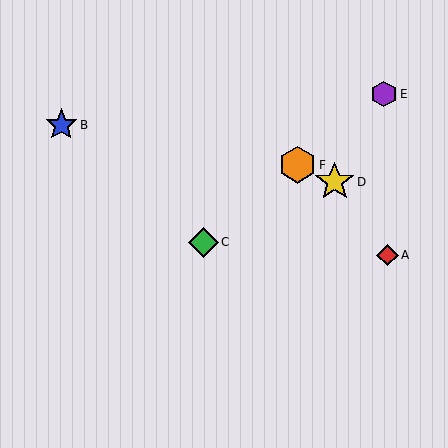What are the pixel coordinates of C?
Object C is at (204, 242).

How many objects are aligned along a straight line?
3 objects (C, E, F) are aligned along a straight line.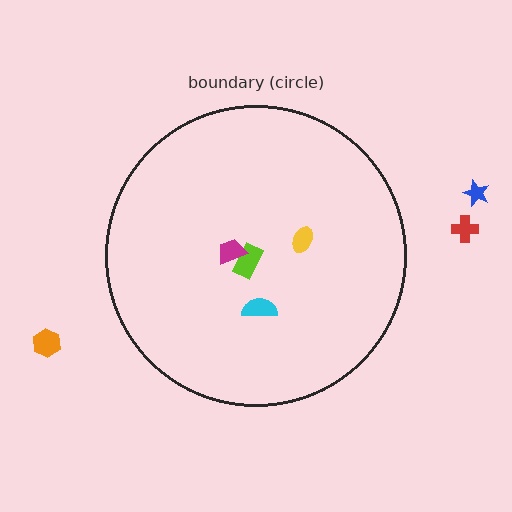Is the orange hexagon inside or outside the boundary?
Outside.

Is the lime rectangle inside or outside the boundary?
Inside.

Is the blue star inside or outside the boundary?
Outside.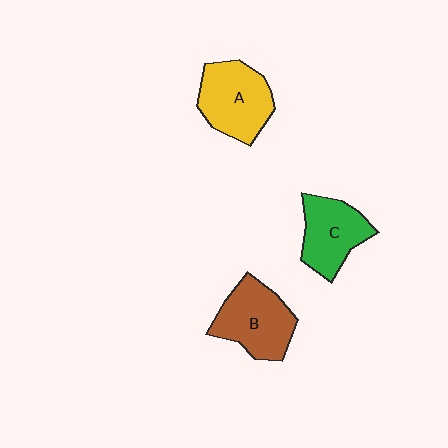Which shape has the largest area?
Shape A (yellow).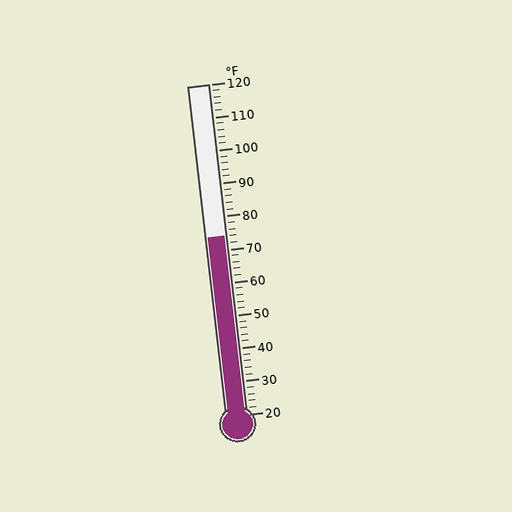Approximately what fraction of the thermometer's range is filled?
The thermometer is filled to approximately 55% of its range.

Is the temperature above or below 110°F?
The temperature is below 110°F.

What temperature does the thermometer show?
The thermometer shows approximately 74°F.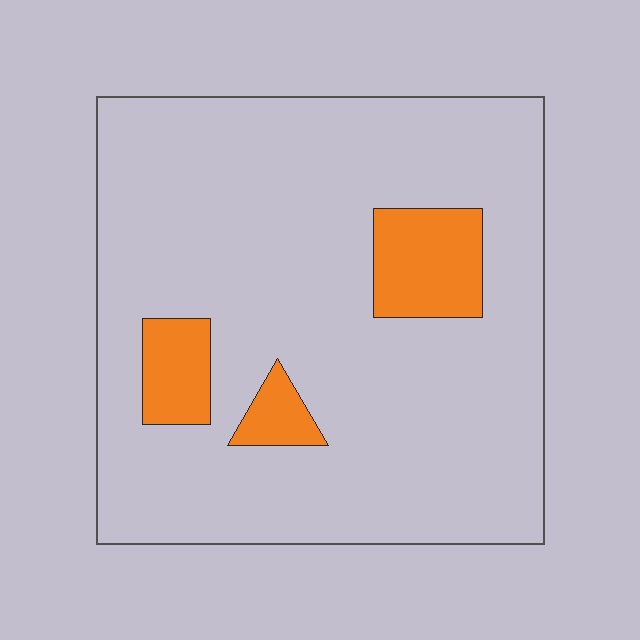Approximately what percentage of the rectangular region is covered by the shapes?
Approximately 10%.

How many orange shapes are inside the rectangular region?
3.